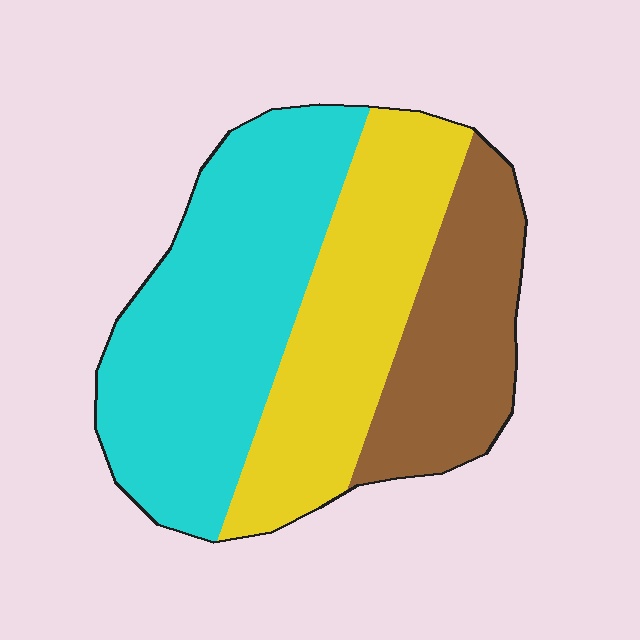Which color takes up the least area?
Brown, at roughly 25%.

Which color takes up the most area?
Cyan, at roughly 45%.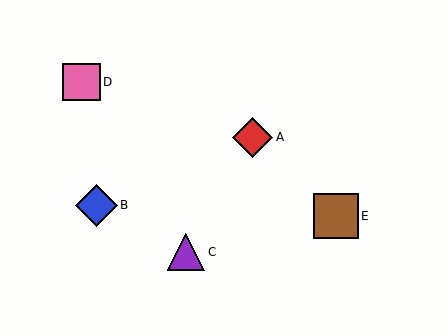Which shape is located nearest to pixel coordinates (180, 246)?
The purple triangle (labeled C) at (186, 252) is nearest to that location.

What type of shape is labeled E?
Shape E is a brown square.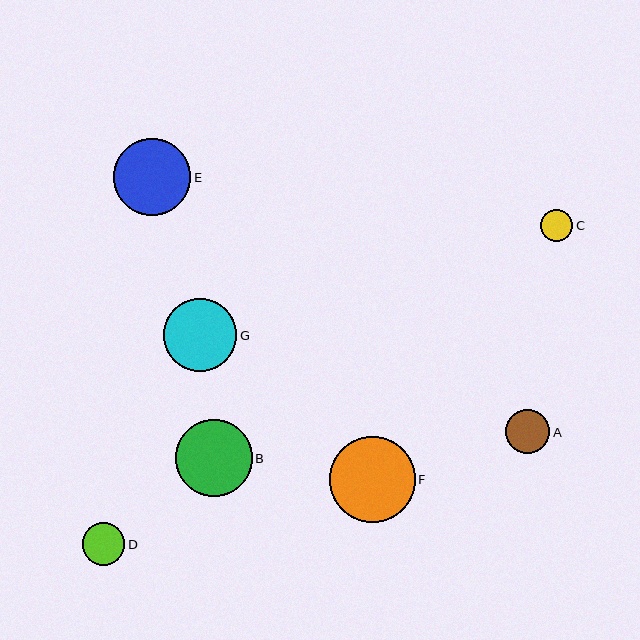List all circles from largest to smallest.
From largest to smallest: F, E, B, G, A, D, C.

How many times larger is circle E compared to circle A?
Circle E is approximately 1.8 times the size of circle A.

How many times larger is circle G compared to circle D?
Circle G is approximately 1.7 times the size of circle D.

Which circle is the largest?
Circle F is the largest with a size of approximately 86 pixels.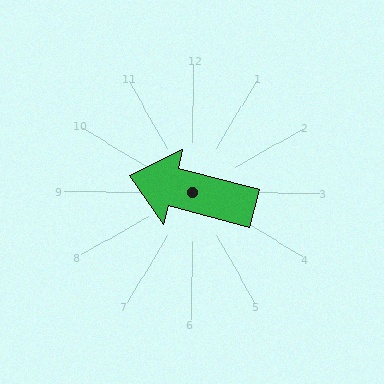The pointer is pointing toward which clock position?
Roughly 9 o'clock.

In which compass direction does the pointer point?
West.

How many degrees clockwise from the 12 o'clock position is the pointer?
Approximately 285 degrees.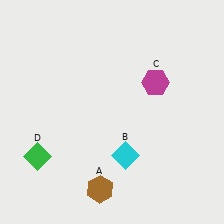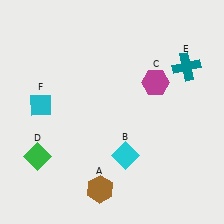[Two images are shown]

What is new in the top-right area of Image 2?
A teal cross (E) was added in the top-right area of Image 2.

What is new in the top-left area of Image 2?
A cyan diamond (F) was added in the top-left area of Image 2.